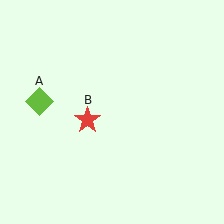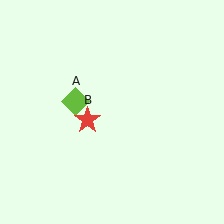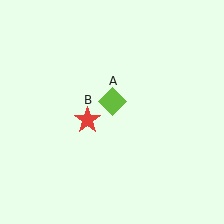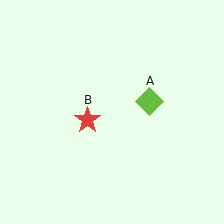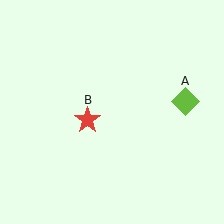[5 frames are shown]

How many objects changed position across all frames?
1 object changed position: lime diamond (object A).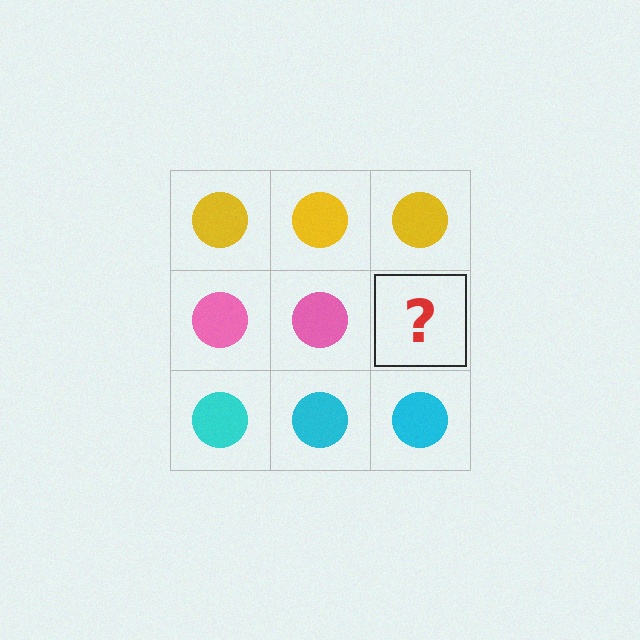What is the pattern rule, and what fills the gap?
The rule is that each row has a consistent color. The gap should be filled with a pink circle.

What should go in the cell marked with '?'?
The missing cell should contain a pink circle.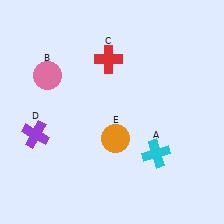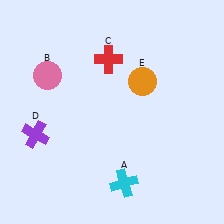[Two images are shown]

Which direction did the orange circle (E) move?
The orange circle (E) moved up.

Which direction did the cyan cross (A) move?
The cyan cross (A) moved left.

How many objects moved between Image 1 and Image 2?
2 objects moved between the two images.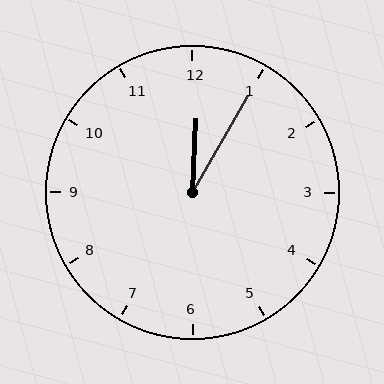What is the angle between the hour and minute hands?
Approximately 28 degrees.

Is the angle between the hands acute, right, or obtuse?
It is acute.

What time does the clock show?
12:05.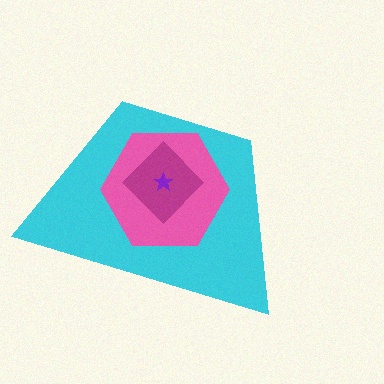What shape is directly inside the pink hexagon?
The magenta diamond.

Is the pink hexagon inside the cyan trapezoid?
Yes.